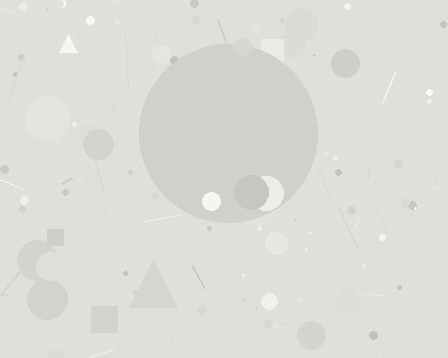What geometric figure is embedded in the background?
A circle is embedded in the background.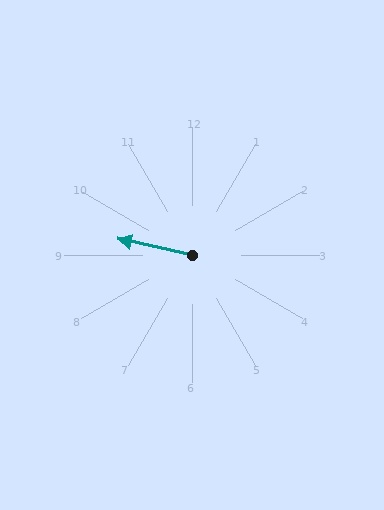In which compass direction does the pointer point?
West.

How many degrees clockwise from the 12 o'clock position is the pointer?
Approximately 282 degrees.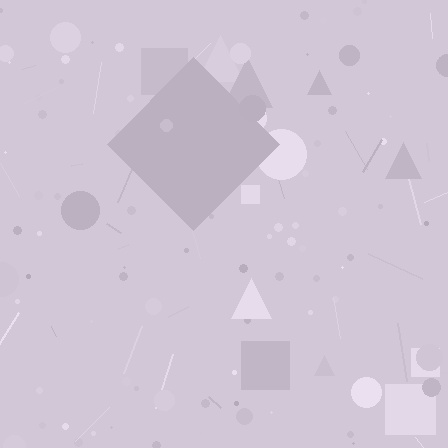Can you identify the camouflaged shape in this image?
The camouflaged shape is a diamond.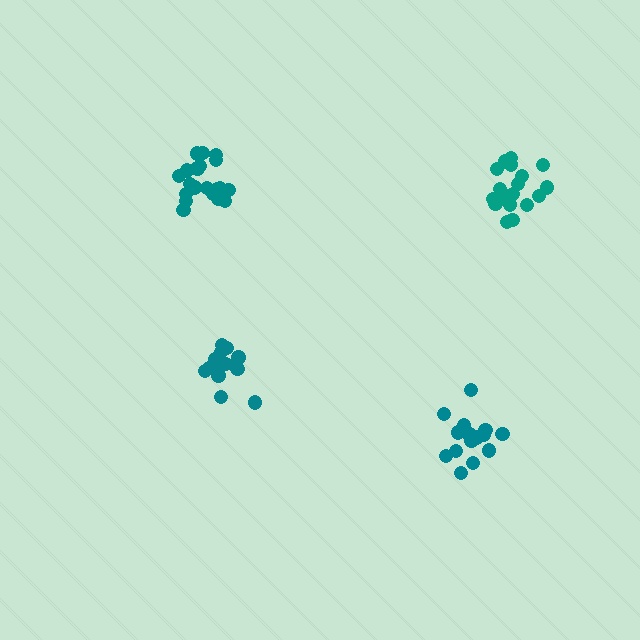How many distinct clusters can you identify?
There are 4 distinct clusters.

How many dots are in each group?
Group 1: 16 dots, Group 2: 16 dots, Group 3: 20 dots, Group 4: 19 dots (71 total).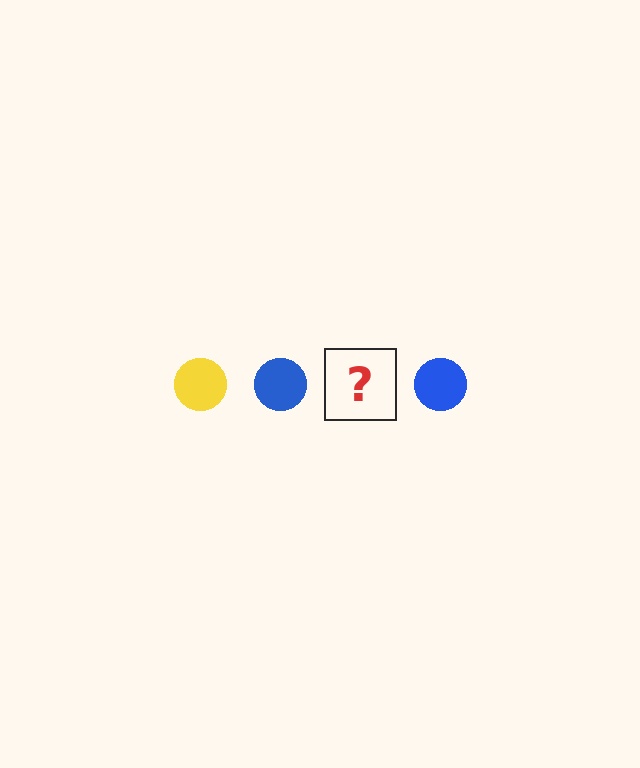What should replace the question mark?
The question mark should be replaced with a yellow circle.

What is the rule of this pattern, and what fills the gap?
The rule is that the pattern cycles through yellow, blue circles. The gap should be filled with a yellow circle.